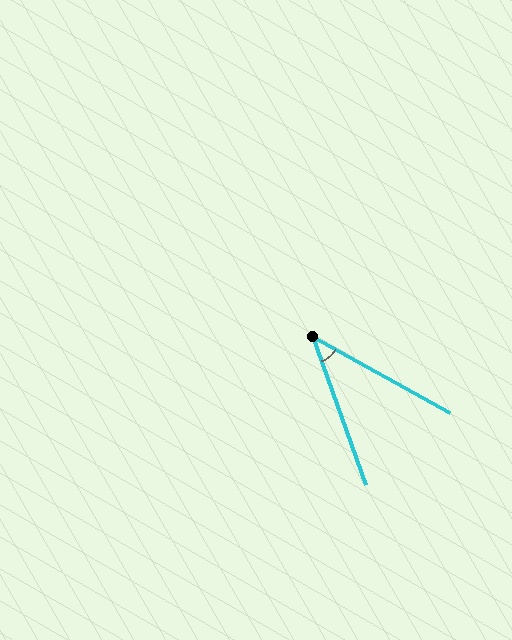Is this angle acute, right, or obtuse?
It is acute.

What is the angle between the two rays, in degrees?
Approximately 41 degrees.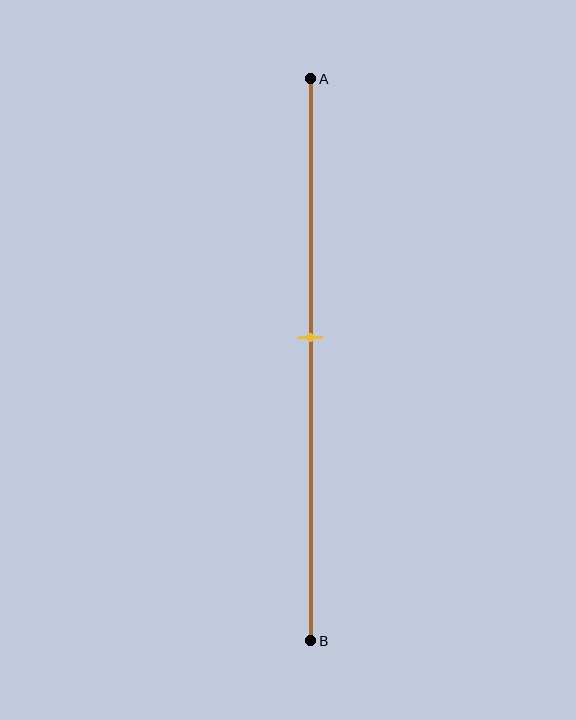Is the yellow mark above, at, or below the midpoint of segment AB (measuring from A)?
The yellow mark is above the midpoint of segment AB.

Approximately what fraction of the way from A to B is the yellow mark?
The yellow mark is approximately 45% of the way from A to B.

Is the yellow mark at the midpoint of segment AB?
No, the mark is at about 45% from A, not at the 50% midpoint.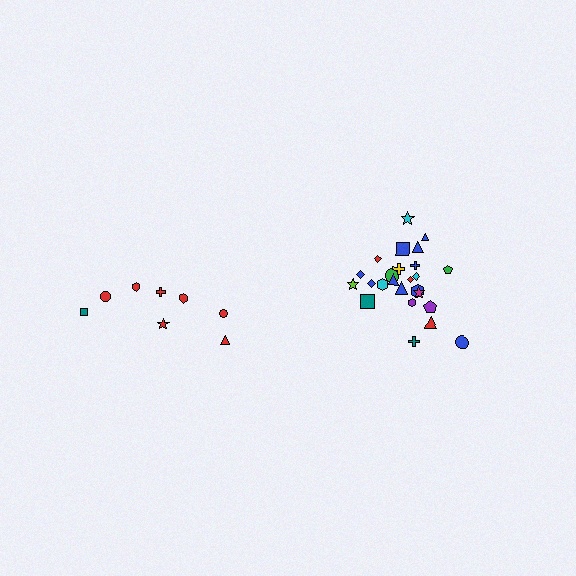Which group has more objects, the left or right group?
The right group.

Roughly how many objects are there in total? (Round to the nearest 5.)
Roughly 35 objects in total.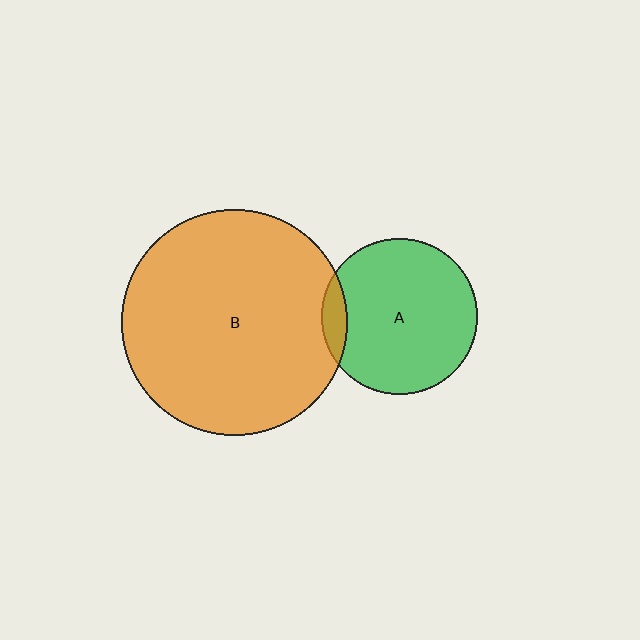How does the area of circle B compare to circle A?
Approximately 2.1 times.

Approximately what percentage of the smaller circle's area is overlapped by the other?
Approximately 10%.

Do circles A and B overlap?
Yes.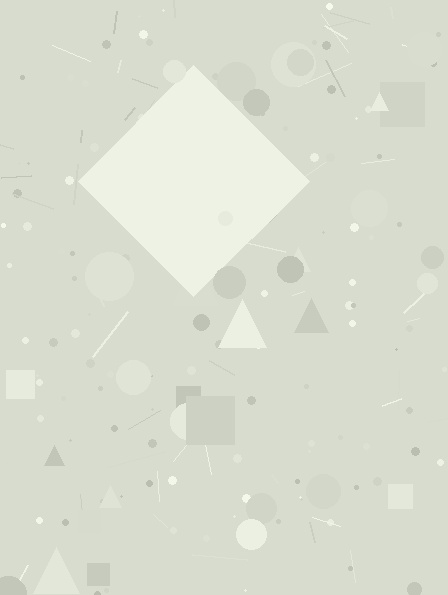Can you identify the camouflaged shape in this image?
The camouflaged shape is a diamond.